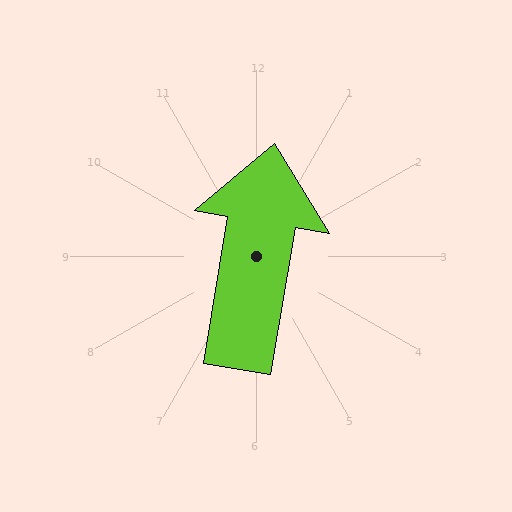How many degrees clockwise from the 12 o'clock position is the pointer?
Approximately 10 degrees.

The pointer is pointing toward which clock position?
Roughly 12 o'clock.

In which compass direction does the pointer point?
North.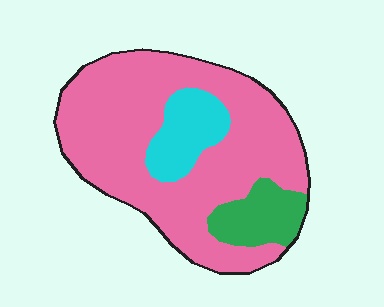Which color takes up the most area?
Pink, at roughly 75%.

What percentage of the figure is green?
Green takes up less than a sixth of the figure.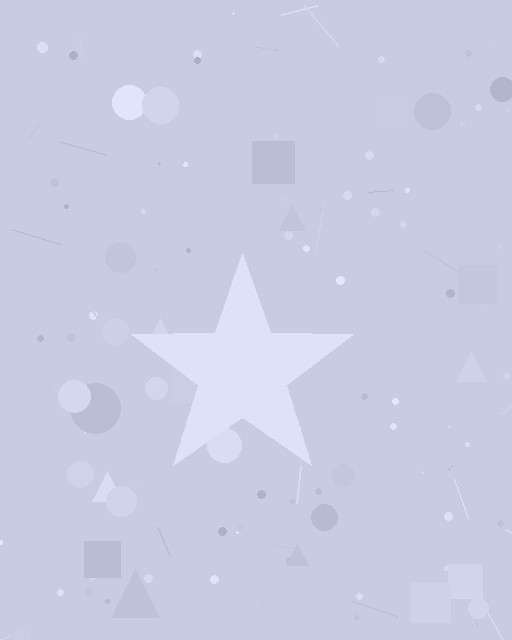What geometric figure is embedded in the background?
A star is embedded in the background.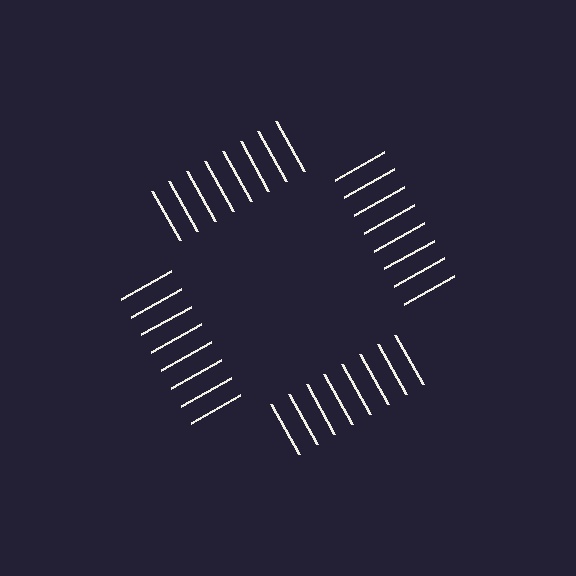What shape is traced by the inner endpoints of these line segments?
An illusory square — the line segments terminate on its edges but no continuous stroke is drawn.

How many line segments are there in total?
32 — 8 along each of the 4 edges.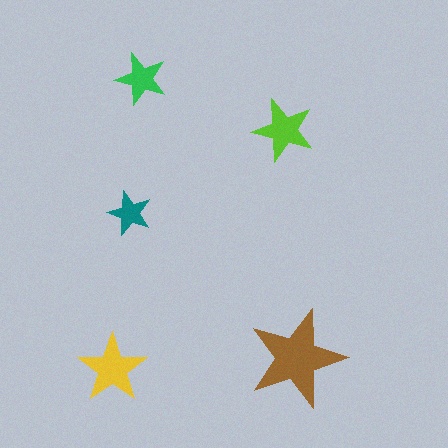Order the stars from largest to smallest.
the brown one, the yellow one, the lime one, the green one, the teal one.